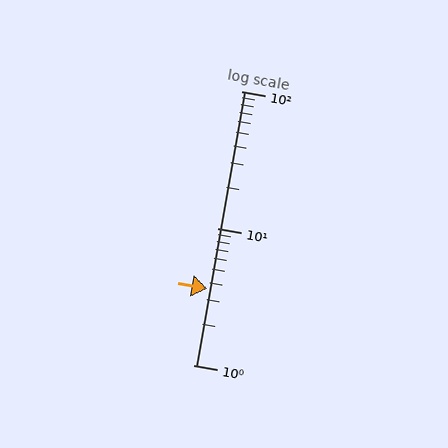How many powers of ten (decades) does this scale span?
The scale spans 2 decades, from 1 to 100.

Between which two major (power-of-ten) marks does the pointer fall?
The pointer is between 1 and 10.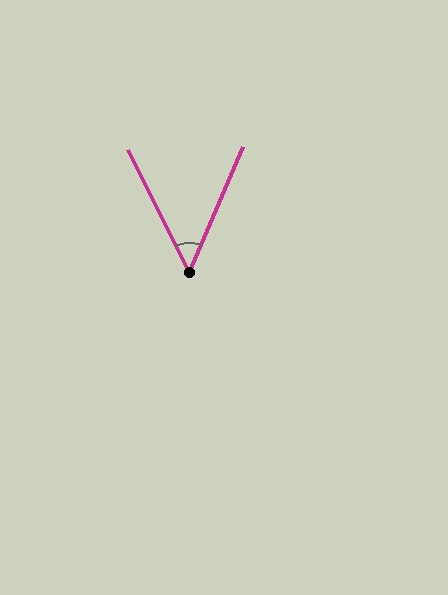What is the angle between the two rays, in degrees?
Approximately 49 degrees.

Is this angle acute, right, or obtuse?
It is acute.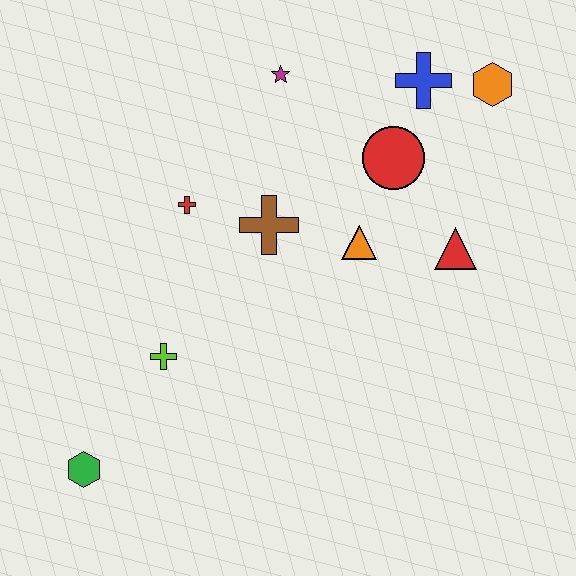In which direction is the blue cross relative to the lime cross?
The blue cross is above the lime cross.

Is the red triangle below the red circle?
Yes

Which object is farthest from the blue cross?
The green hexagon is farthest from the blue cross.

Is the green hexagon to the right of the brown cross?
No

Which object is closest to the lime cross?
The green hexagon is closest to the lime cross.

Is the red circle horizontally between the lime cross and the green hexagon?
No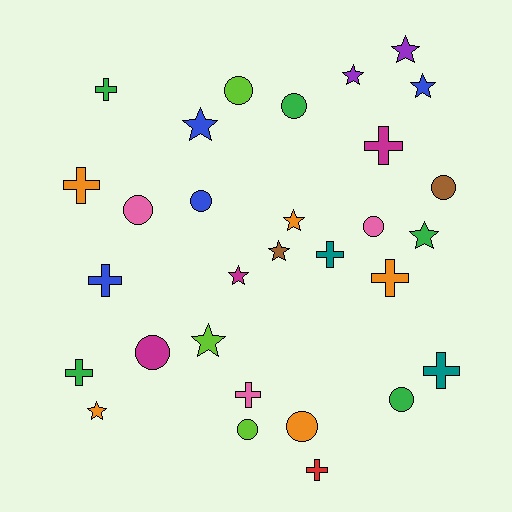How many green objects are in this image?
There are 5 green objects.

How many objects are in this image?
There are 30 objects.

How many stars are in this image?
There are 10 stars.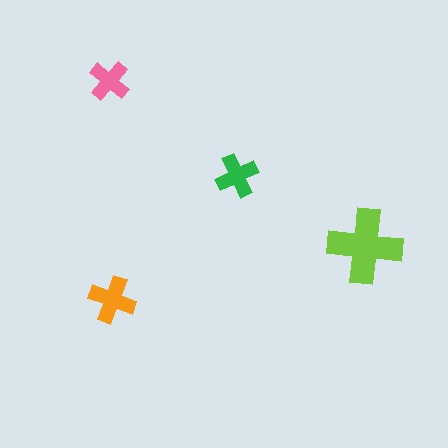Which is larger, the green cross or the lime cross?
The lime one.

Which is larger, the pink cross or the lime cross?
The lime one.